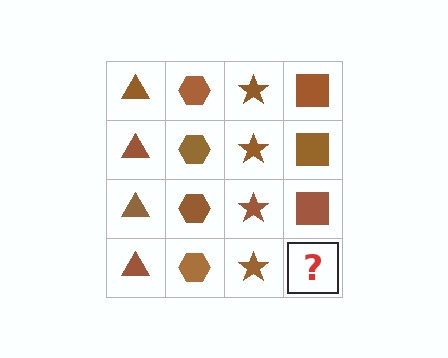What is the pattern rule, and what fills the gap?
The rule is that each column has a consistent shape. The gap should be filled with a brown square.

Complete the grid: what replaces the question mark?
The question mark should be replaced with a brown square.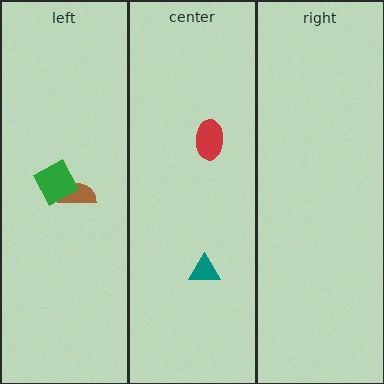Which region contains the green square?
The left region.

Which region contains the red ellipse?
The center region.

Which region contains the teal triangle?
The center region.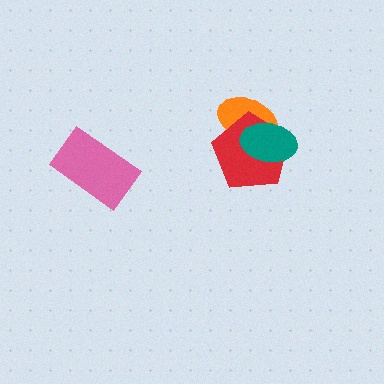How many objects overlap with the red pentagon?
2 objects overlap with the red pentagon.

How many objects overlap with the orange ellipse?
2 objects overlap with the orange ellipse.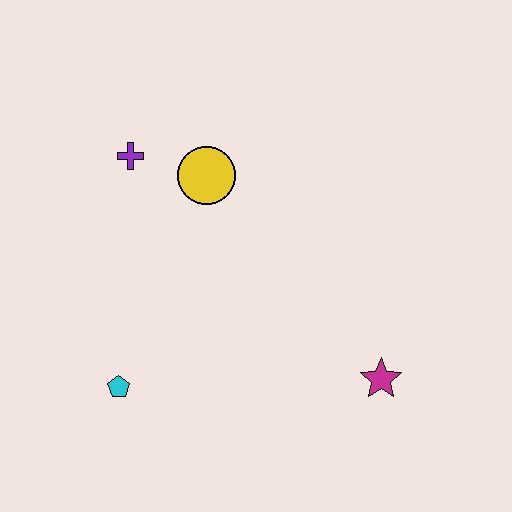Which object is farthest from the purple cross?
The magenta star is farthest from the purple cross.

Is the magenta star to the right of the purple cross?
Yes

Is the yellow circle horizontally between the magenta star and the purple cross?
Yes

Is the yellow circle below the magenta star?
No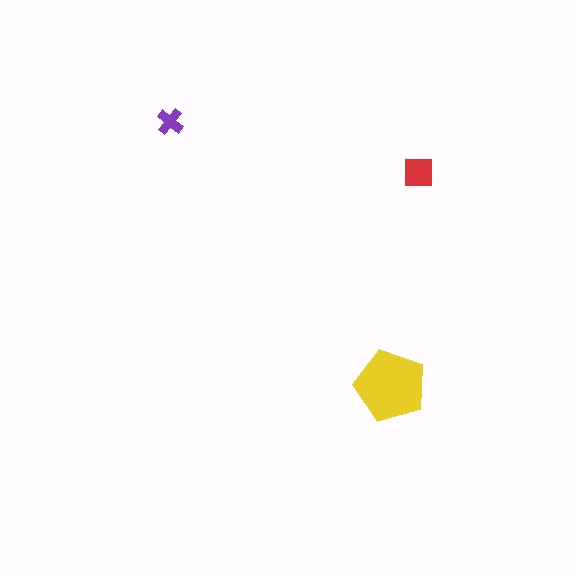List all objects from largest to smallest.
The yellow pentagon, the red square, the purple cross.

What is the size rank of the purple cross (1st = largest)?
3rd.